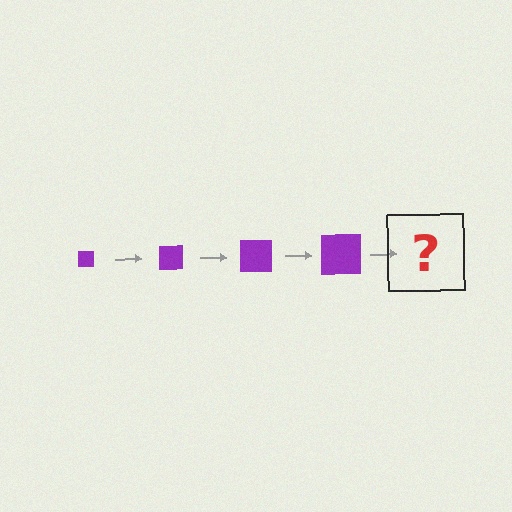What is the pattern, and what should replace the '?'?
The pattern is that the square gets progressively larger each step. The '?' should be a purple square, larger than the previous one.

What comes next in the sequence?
The next element should be a purple square, larger than the previous one.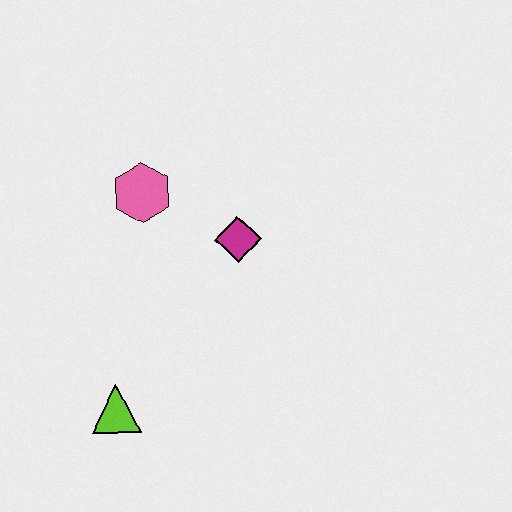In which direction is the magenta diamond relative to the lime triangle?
The magenta diamond is above the lime triangle.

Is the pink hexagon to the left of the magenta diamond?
Yes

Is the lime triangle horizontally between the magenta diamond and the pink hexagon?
No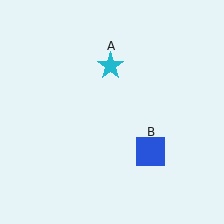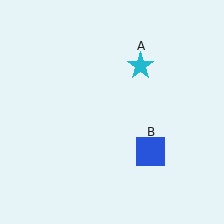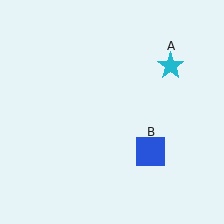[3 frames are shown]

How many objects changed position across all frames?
1 object changed position: cyan star (object A).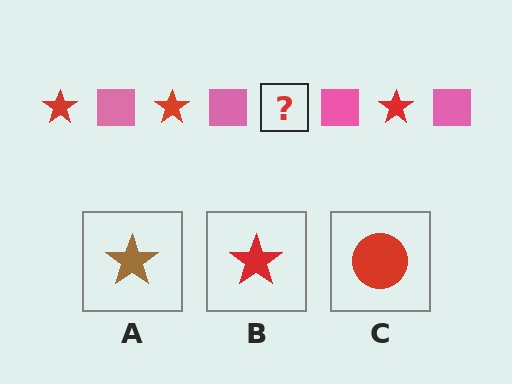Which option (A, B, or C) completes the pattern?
B.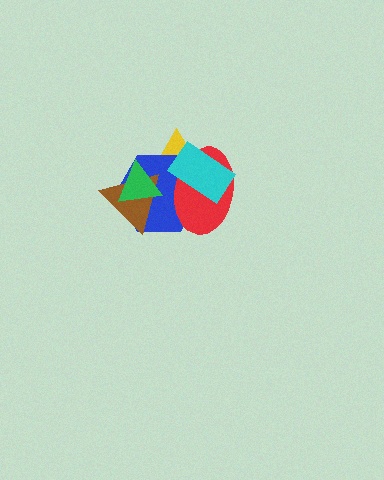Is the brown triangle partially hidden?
Yes, it is partially covered by another shape.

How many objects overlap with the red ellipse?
4 objects overlap with the red ellipse.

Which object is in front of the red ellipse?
The cyan rectangle is in front of the red ellipse.